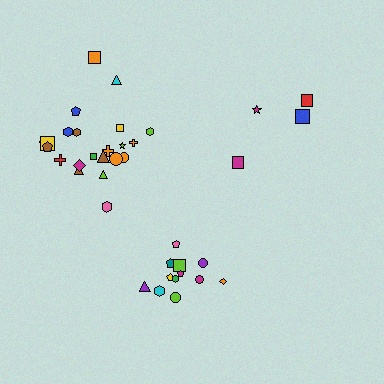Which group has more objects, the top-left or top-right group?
The top-left group.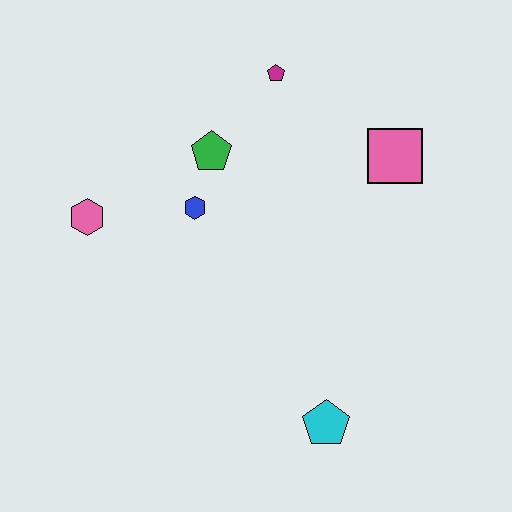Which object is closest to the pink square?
The magenta pentagon is closest to the pink square.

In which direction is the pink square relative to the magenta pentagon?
The pink square is to the right of the magenta pentagon.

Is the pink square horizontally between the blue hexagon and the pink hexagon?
No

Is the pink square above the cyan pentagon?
Yes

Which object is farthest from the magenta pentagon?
The cyan pentagon is farthest from the magenta pentagon.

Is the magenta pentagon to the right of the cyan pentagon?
No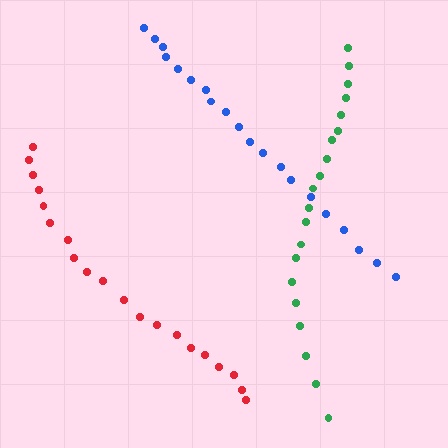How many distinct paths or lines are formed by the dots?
There are 3 distinct paths.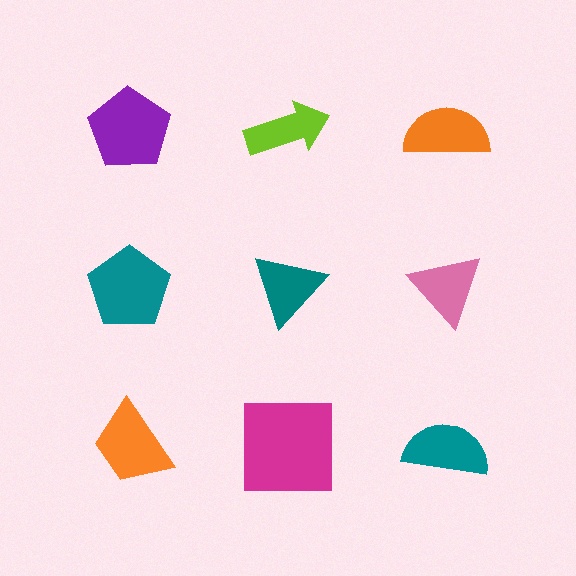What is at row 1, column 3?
An orange semicircle.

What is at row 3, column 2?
A magenta square.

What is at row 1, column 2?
A lime arrow.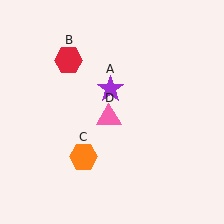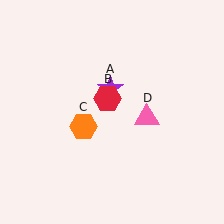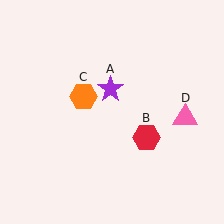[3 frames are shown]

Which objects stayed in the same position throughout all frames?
Purple star (object A) remained stationary.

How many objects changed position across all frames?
3 objects changed position: red hexagon (object B), orange hexagon (object C), pink triangle (object D).